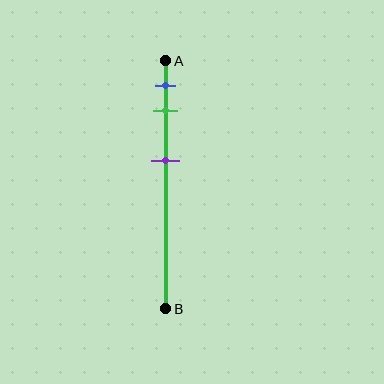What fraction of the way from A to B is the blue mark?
The blue mark is approximately 10% (0.1) of the way from A to B.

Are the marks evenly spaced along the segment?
No, the marks are not evenly spaced.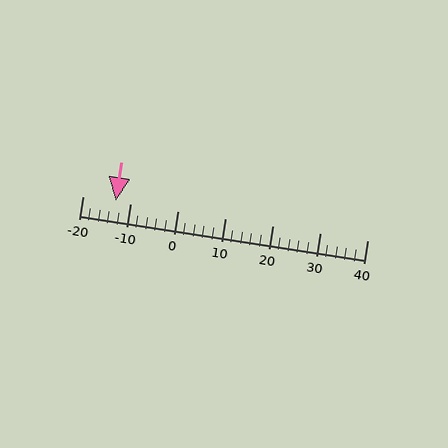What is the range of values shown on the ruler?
The ruler shows values from -20 to 40.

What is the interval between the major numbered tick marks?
The major tick marks are spaced 10 units apart.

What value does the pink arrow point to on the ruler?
The pink arrow points to approximately -13.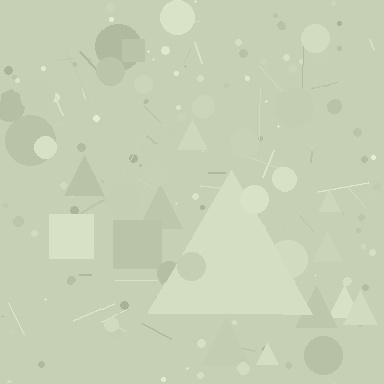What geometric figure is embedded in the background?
A triangle is embedded in the background.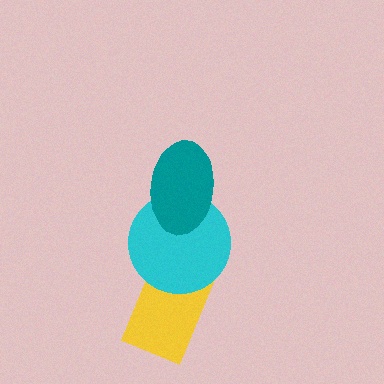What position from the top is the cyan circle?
The cyan circle is 2nd from the top.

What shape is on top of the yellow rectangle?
The cyan circle is on top of the yellow rectangle.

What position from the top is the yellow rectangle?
The yellow rectangle is 3rd from the top.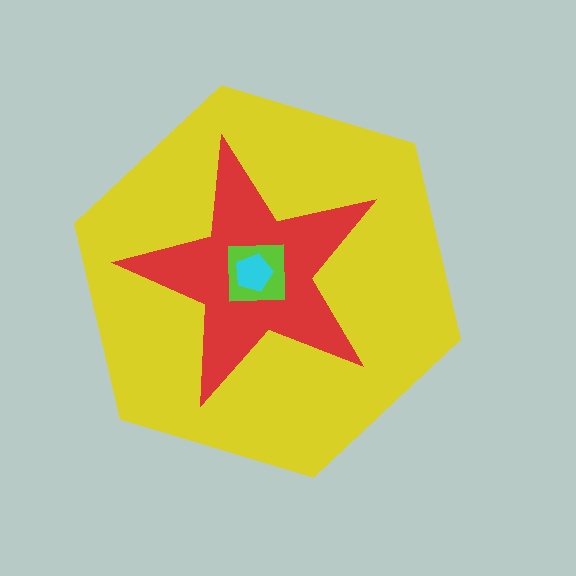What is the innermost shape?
The cyan pentagon.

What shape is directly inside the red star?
The lime square.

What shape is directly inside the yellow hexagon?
The red star.